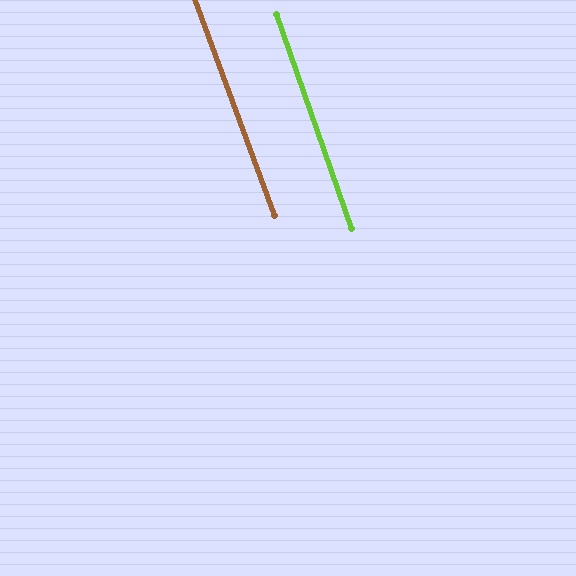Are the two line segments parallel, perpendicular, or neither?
Parallel — their directions differ by only 0.8°.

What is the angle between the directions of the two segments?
Approximately 1 degree.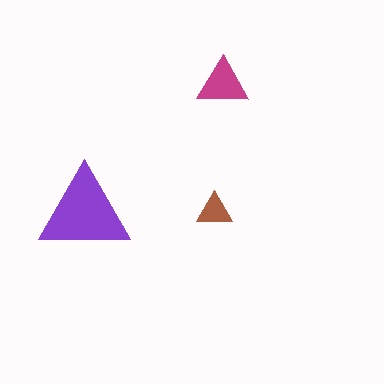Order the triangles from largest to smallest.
the purple one, the magenta one, the brown one.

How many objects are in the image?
There are 3 objects in the image.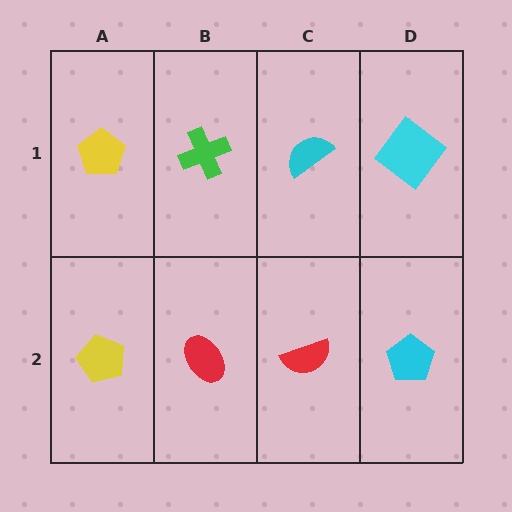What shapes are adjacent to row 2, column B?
A green cross (row 1, column B), a yellow pentagon (row 2, column A), a red semicircle (row 2, column C).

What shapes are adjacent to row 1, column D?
A cyan pentagon (row 2, column D), a cyan semicircle (row 1, column C).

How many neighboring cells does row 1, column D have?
2.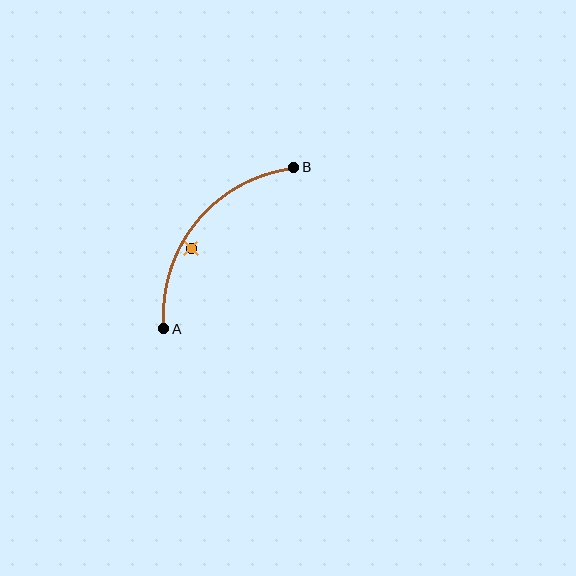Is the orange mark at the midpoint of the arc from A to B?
No — the orange mark does not lie on the arc at all. It sits slightly inside the curve.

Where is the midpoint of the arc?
The arc midpoint is the point on the curve farthest from the straight line joining A and B. It sits above and to the left of that line.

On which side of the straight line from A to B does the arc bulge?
The arc bulges above and to the left of the straight line connecting A and B.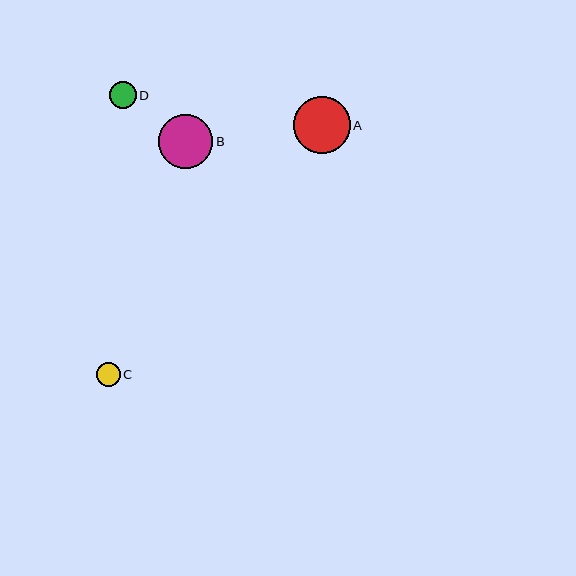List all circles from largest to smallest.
From largest to smallest: A, B, D, C.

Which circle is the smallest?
Circle C is the smallest with a size of approximately 23 pixels.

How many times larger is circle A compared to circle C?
Circle A is approximately 2.5 times the size of circle C.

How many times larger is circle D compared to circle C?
Circle D is approximately 1.2 times the size of circle C.